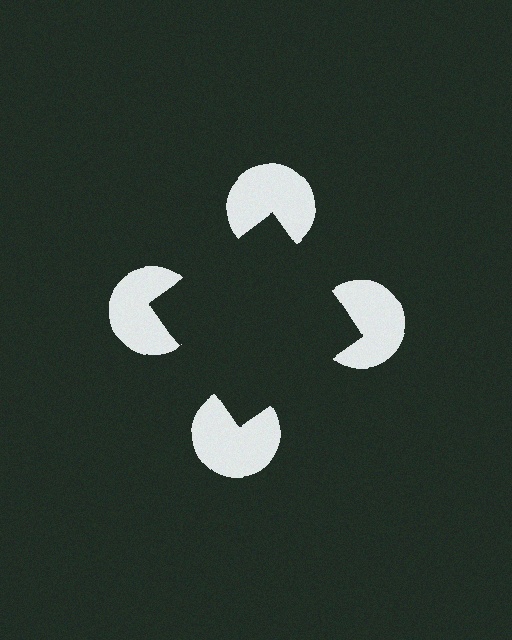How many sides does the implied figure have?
4 sides.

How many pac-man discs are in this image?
There are 4 — one at each vertex of the illusory square.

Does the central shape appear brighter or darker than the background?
It typically appears slightly darker than the background, even though no actual brightness change is drawn.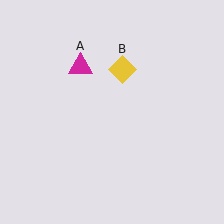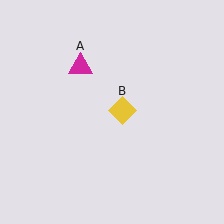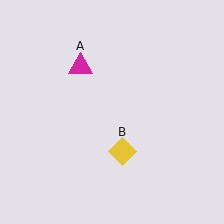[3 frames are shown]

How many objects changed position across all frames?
1 object changed position: yellow diamond (object B).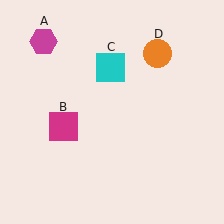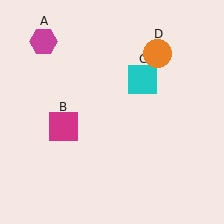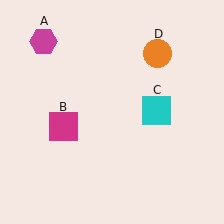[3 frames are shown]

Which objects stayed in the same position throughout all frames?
Magenta hexagon (object A) and magenta square (object B) and orange circle (object D) remained stationary.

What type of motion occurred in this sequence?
The cyan square (object C) rotated clockwise around the center of the scene.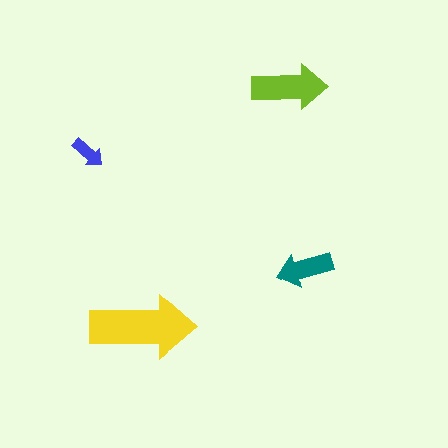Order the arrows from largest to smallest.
the yellow one, the lime one, the teal one, the blue one.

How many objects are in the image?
There are 4 objects in the image.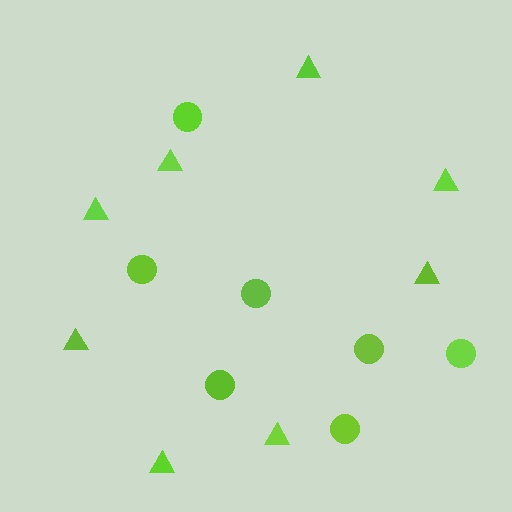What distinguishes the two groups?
There are 2 groups: one group of circles (7) and one group of triangles (8).